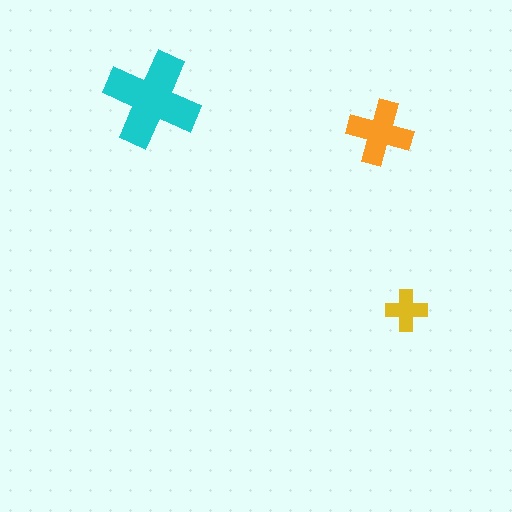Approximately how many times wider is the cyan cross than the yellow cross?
About 2.5 times wider.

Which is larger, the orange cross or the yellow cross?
The orange one.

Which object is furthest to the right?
The yellow cross is rightmost.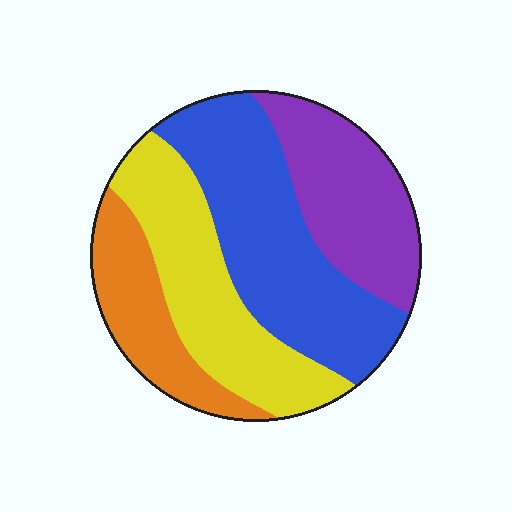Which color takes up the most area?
Blue, at roughly 35%.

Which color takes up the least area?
Orange, at roughly 15%.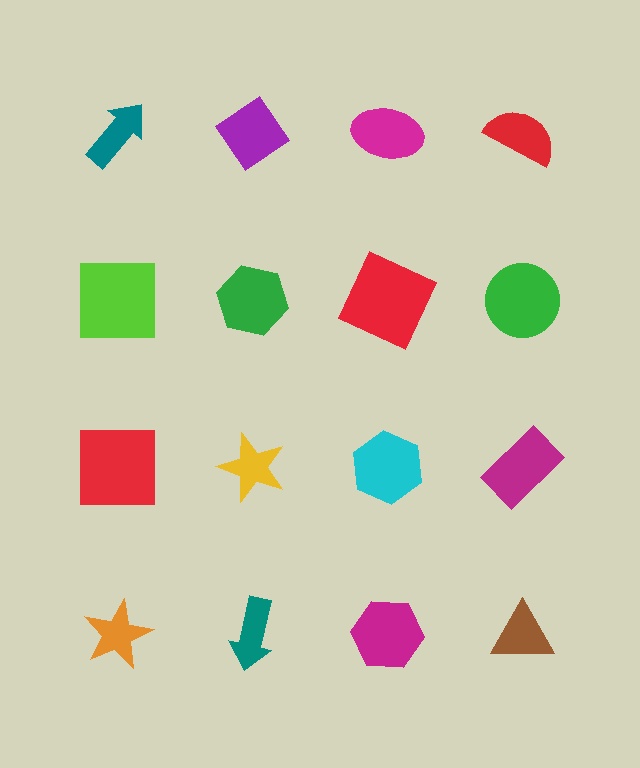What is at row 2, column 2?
A green hexagon.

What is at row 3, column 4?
A magenta rectangle.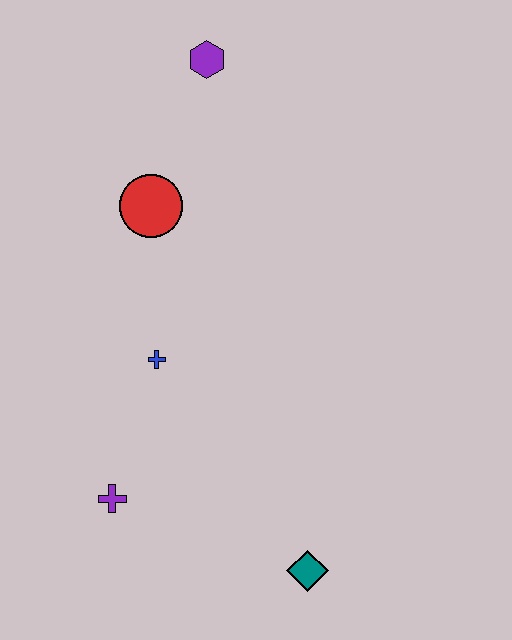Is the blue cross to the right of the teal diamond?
No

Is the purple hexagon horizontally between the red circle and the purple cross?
No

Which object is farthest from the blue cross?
The purple hexagon is farthest from the blue cross.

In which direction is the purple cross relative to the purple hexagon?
The purple cross is below the purple hexagon.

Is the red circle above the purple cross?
Yes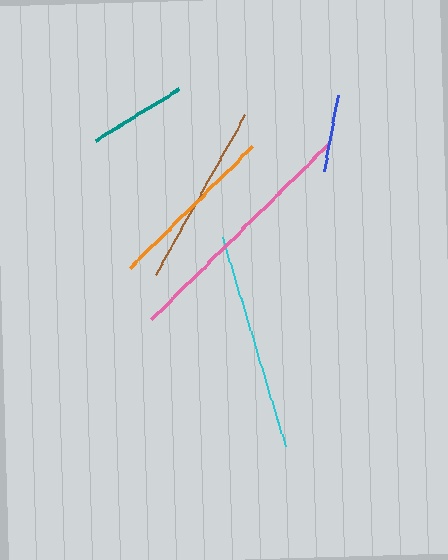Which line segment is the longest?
The pink line is the longest at approximately 250 pixels.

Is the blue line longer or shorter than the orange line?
The orange line is longer than the blue line.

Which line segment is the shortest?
The blue line is the shortest at approximately 78 pixels.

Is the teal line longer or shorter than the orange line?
The orange line is longer than the teal line.